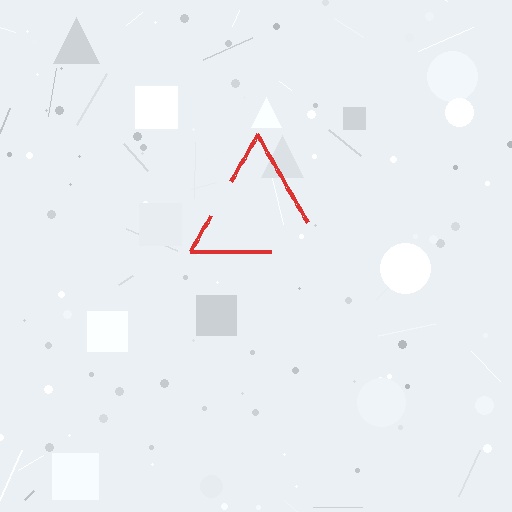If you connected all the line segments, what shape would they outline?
They would outline a triangle.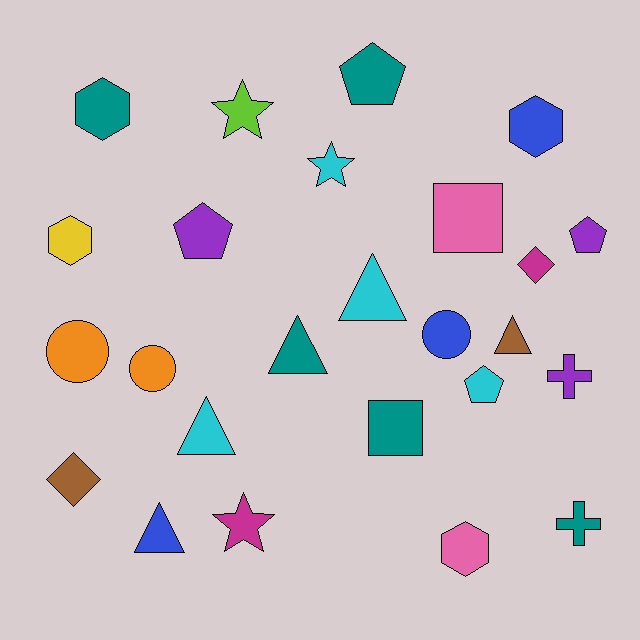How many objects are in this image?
There are 25 objects.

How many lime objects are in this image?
There is 1 lime object.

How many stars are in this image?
There are 3 stars.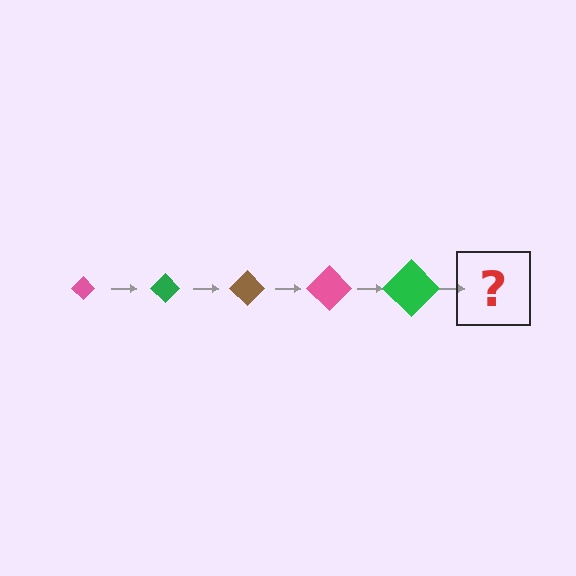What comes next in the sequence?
The next element should be a brown diamond, larger than the previous one.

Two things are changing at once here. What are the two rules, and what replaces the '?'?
The two rules are that the diamond grows larger each step and the color cycles through pink, green, and brown. The '?' should be a brown diamond, larger than the previous one.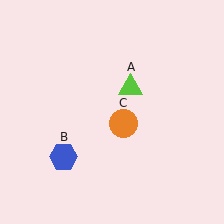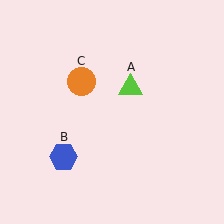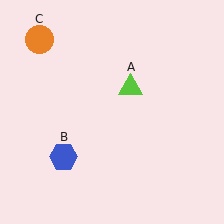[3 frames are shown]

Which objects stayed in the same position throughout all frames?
Lime triangle (object A) and blue hexagon (object B) remained stationary.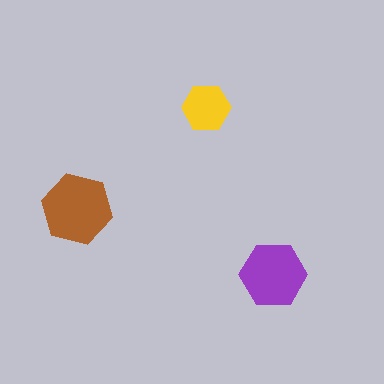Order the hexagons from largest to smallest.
the brown one, the purple one, the yellow one.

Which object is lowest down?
The purple hexagon is bottommost.